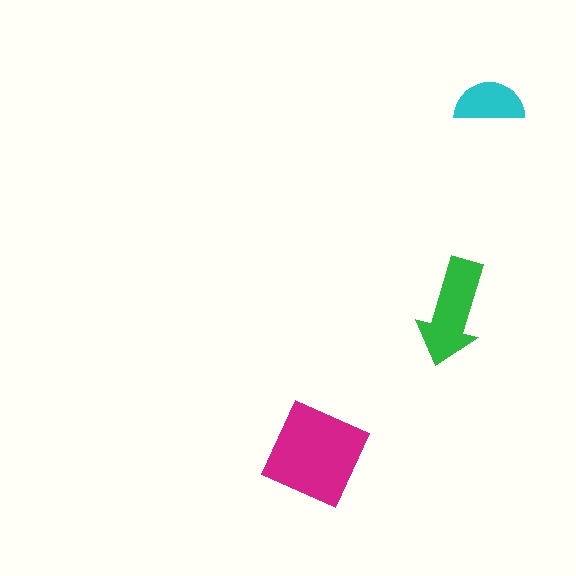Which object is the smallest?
The cyan semicircle.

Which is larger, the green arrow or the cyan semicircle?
The green arrow.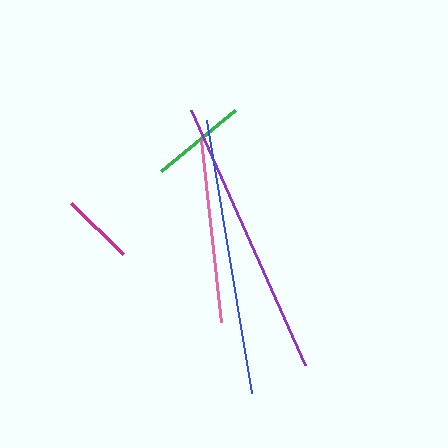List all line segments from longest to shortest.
From longest to shortest: purple, blue, pink, green, magenta.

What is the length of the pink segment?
The pink segment is approximately 183 pixels long.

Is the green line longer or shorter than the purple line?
The purple line is longer than the green line.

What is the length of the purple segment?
The purple segment is approximately 279 pixels long.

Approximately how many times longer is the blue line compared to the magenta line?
The blue line is approximately 3.8 times the length of the magenta line.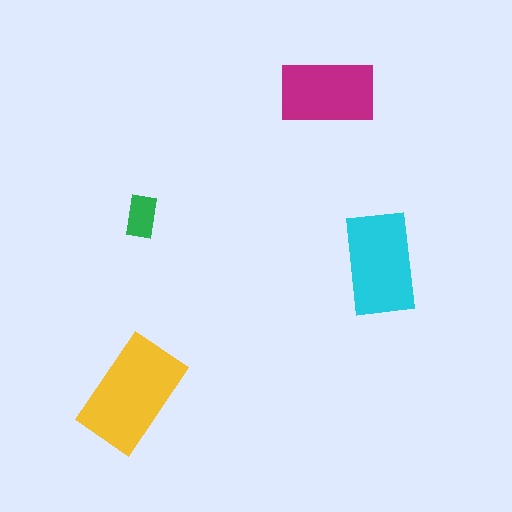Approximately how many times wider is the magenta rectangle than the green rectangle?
About 2 times wider.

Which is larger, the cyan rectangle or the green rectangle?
The cyan one.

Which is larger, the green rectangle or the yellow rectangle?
The yellow one.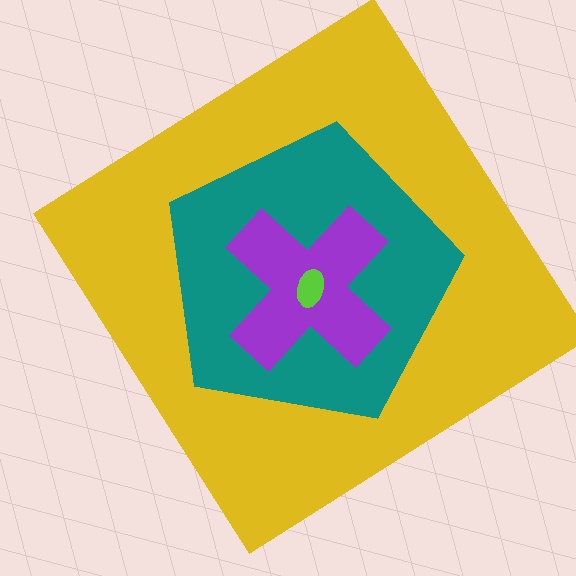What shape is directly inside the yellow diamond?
The teal pentagon.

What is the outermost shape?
The yellow diamond.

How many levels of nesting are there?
4.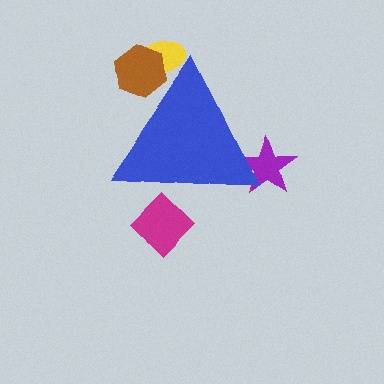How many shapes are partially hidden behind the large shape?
4 shapes are partially hidden.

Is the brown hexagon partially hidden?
Yes, the brown hexagon is partially hidden behind the blue triangle.